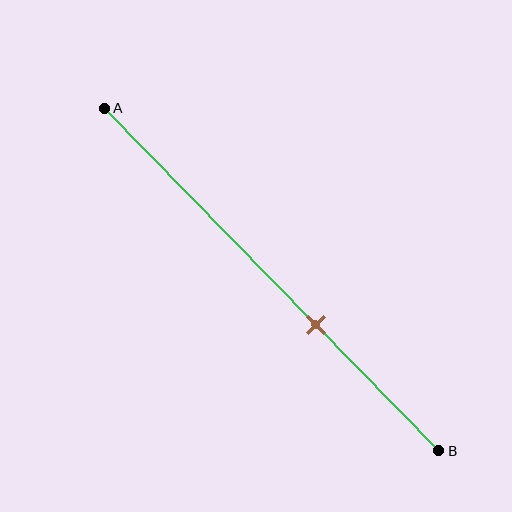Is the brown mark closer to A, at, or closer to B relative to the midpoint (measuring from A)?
The brown mark is closer to point B than the midpoint of segment AB.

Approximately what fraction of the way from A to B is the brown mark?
The brown mark is approximately 65% of the way from A to B.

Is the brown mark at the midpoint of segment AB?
No, the mark is at about 65% from A, not at the 50% midpoint.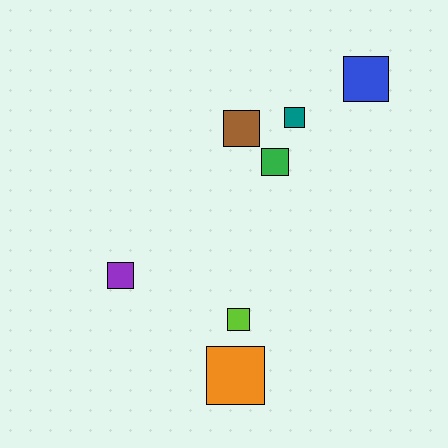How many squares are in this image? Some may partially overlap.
There are 7 squares.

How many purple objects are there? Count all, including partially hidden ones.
There is 1 purple object.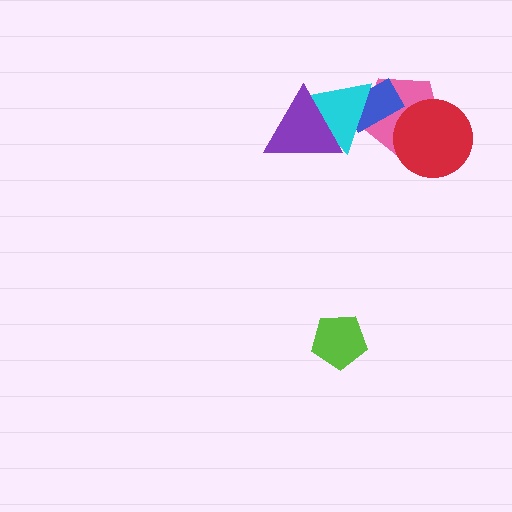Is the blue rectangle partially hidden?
Yes, it is partially covered by another shape.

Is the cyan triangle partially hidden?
Yes, it is partially covered by another shape.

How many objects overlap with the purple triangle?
1 object overlaps with the purple triangle.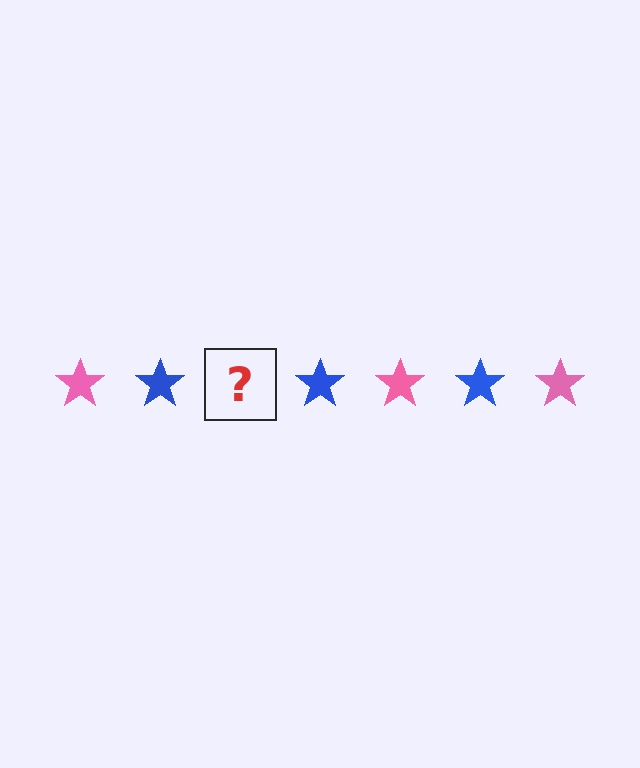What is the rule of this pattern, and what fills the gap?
The rule is that the pattern cycles through pink, blue stars. The gap should be filled with a pink star.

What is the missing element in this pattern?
The missing element is a pink star.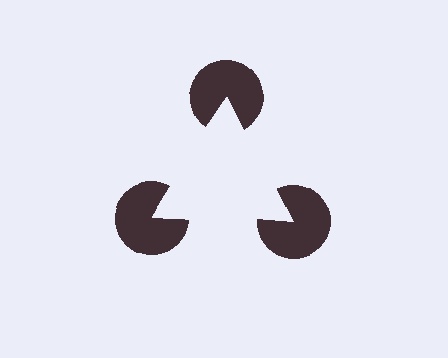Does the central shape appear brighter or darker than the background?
It typically appears slightly brighter than the background, even though no actual brightness change is drawn.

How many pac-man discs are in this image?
There are 3 — one at each vertex of the illusory triangle.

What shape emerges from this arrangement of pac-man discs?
An illusory triangle — its edges are inferred from the aligned wedge cuts in the pac-man discs, not physically drawn.